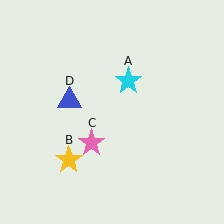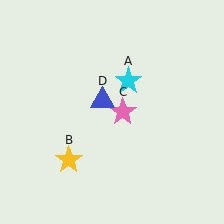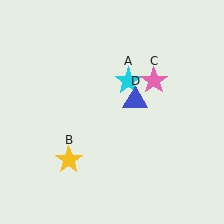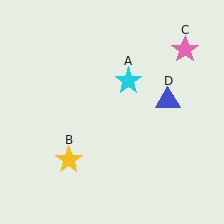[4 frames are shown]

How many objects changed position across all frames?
2 objects changed position: pink star (object C), blue triangle (object D).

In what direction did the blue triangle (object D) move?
The blue triangle (object D) moved right.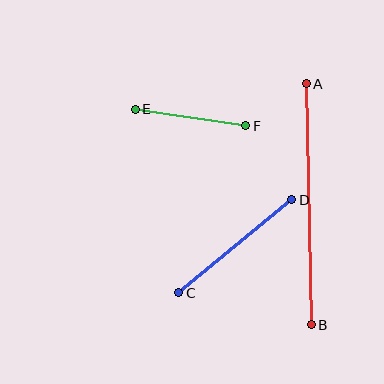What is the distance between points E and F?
The distance is approximately 112 pixels.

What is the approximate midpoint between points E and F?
The midpoint is at approximately (191, 117) pixels.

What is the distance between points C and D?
The distance is approximately 146 pixels.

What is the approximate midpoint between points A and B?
The midpoint is at approximately (309, 204) pixels.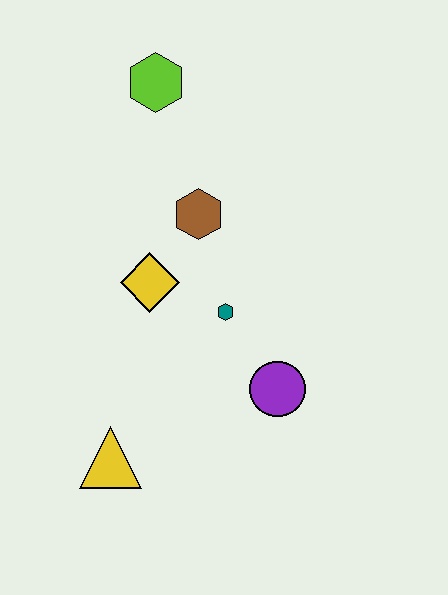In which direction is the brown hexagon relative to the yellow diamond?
The brown hexagon is above the yellow diamond.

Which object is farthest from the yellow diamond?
The lime hexagon is farthest from the yellow diamond.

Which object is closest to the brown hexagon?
The yellow diamond is closest to the brown hexagon.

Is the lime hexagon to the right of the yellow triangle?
Yes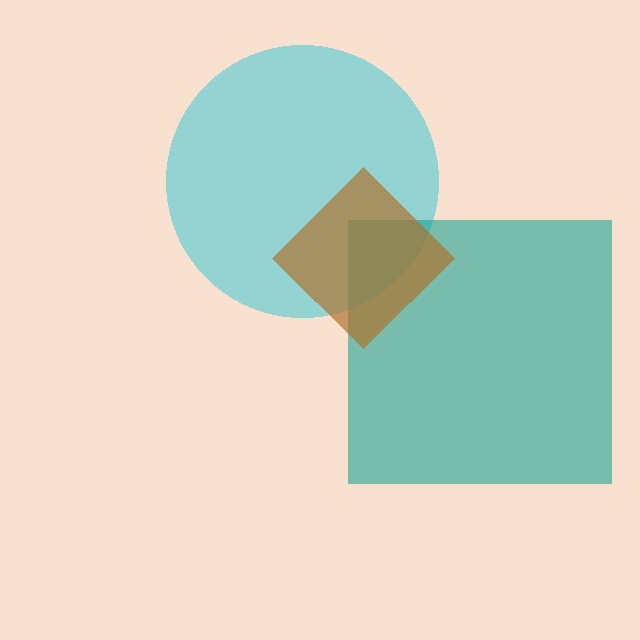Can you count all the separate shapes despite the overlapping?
Yes, there are 3 separate shapes.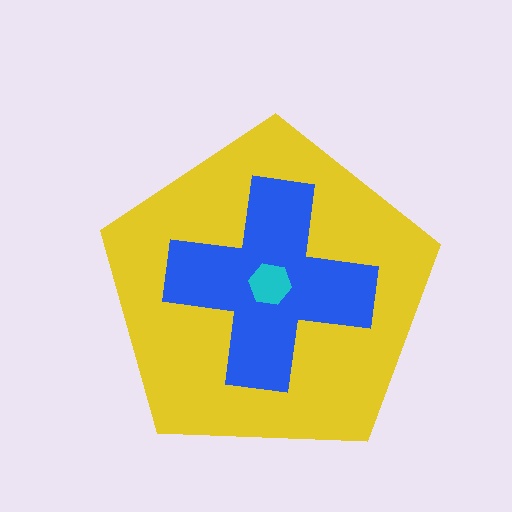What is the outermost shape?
The yellow pentagon.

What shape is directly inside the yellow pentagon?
The blue cross.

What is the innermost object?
The cyan hexagon.